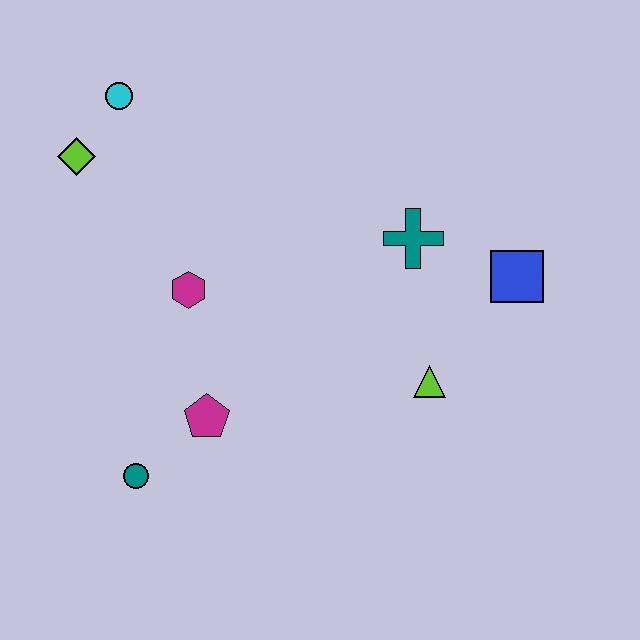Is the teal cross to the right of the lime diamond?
Yes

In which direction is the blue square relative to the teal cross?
The blue square is to the right of the teal cross.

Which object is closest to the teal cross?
The blue square is closest to the teal cross.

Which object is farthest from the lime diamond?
The blue square is farthest from the lime diamond.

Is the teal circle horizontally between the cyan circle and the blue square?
Yes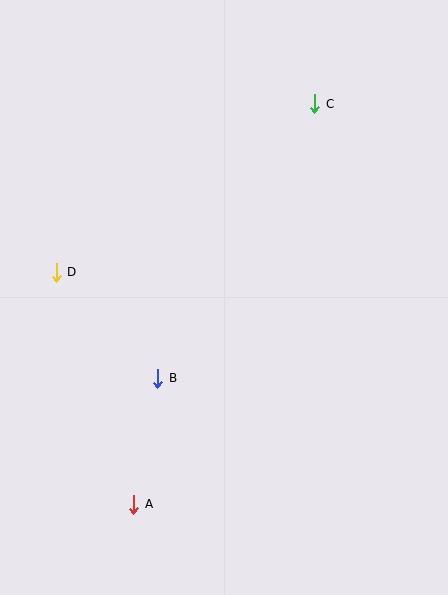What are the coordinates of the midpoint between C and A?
The midpoint between C and A is at (224, 304).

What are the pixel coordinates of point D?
Point D is at (56, 272).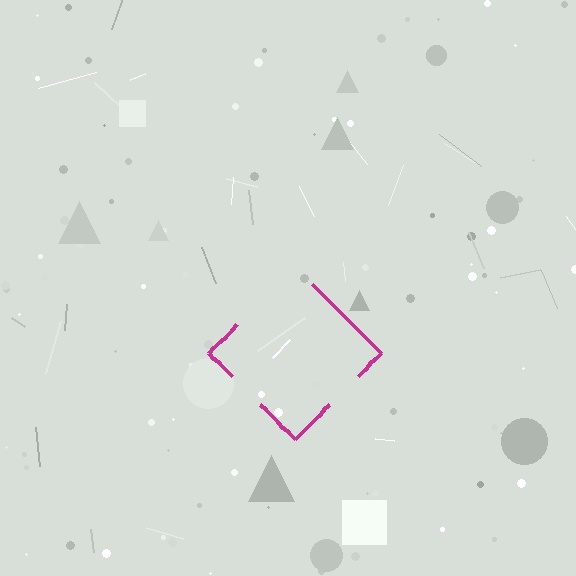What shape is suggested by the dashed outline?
The dashed outline suggests a diamond.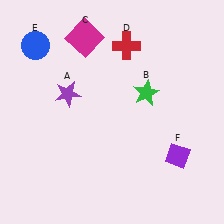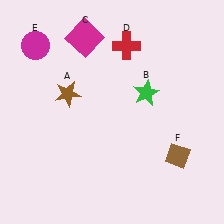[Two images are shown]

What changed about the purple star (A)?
In Image 1, A is purple. In Image 2, it changed to brown.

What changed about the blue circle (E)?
In Image 1, E is blue. In Image 2, it changed to magenta.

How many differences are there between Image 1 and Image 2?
There are 3 differences between the two images.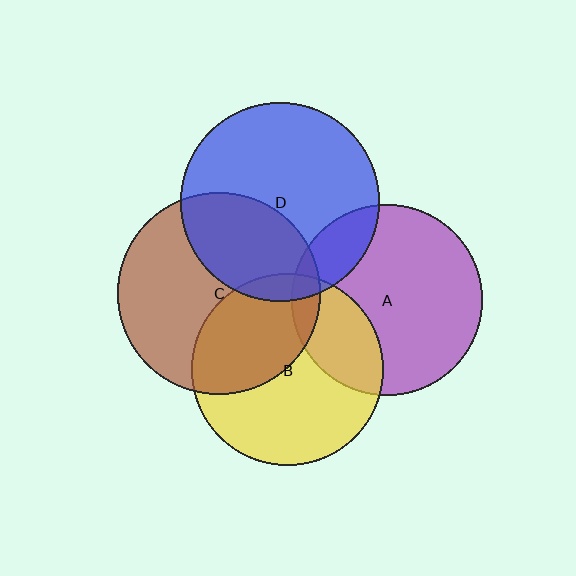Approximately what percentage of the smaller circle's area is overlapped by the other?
Approximately 40%.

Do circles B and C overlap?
Yes.